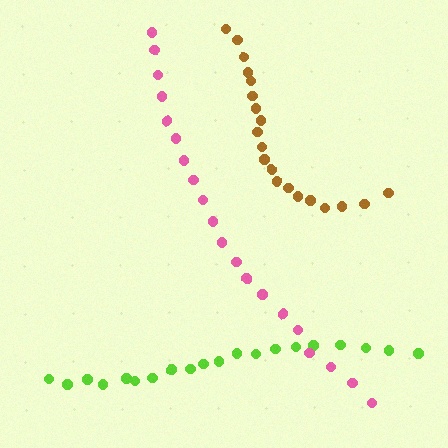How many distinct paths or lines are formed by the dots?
There are 3 distinct paths.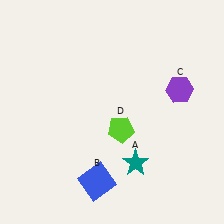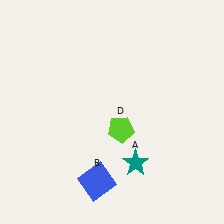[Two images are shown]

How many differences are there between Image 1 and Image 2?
There is 1 difference between the two images.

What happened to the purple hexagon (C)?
The purple hexagon (C) was removed in Image 2. It was in the top-right area of Image 1.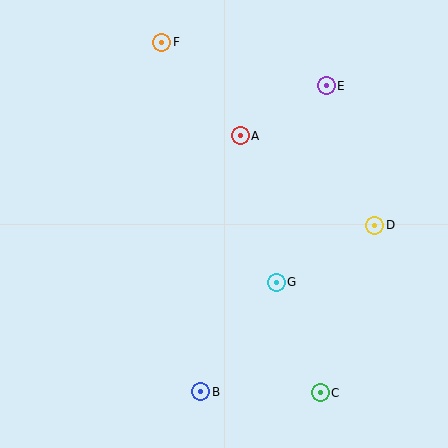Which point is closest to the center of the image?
Point G at (276, 282) is closest to the center.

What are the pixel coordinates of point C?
Point C is at (320, 393).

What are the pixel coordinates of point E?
Point E is at (326, 86).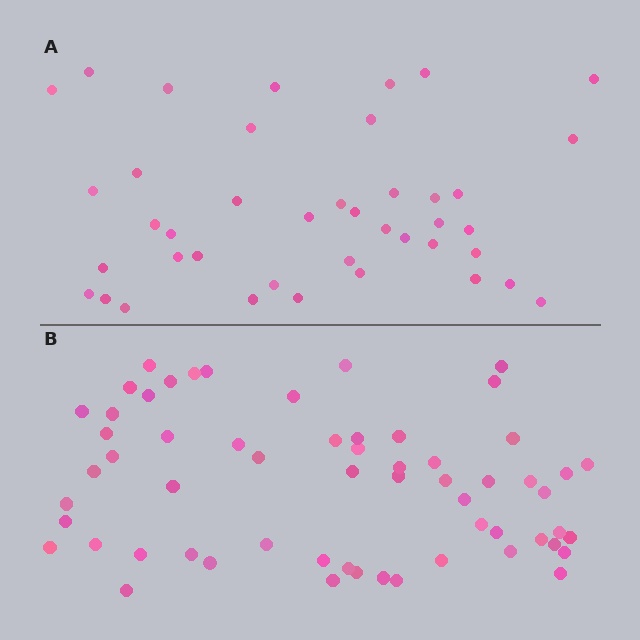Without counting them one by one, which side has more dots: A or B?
Region B (the bottom region) has more dots.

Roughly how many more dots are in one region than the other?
Region B has approximately 20 more dots than region A.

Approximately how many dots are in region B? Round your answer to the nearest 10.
About 60 dots.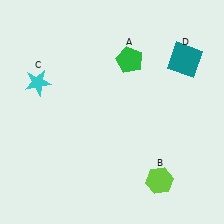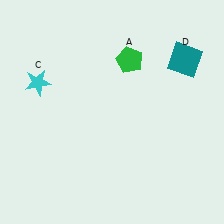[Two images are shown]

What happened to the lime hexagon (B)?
The lime hexagon (B) was removed in Image 2. It was in the bottom-right area of Image 1.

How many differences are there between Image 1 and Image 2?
There is 1 difference between the two images.